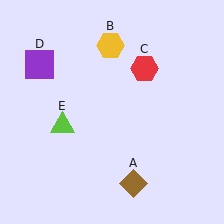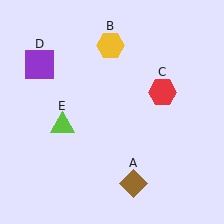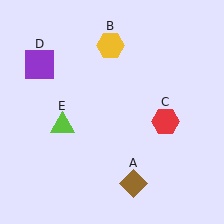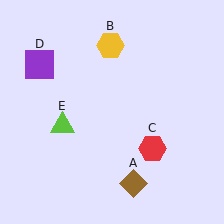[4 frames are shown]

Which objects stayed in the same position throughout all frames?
Brown diamond (object A) and yellow hexagon (object B) and purple square (object D) and lime triangle (object E) remained stationary.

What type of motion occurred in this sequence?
The red hexagon (object C) rotated clockwise around the center of the scene.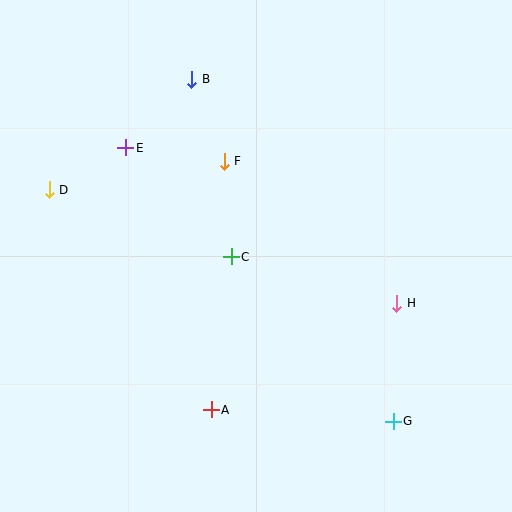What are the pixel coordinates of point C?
Point C is at (231, 257).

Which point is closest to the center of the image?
Point C at (231, 257) is closest to the center.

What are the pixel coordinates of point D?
Point D is at (49, 190).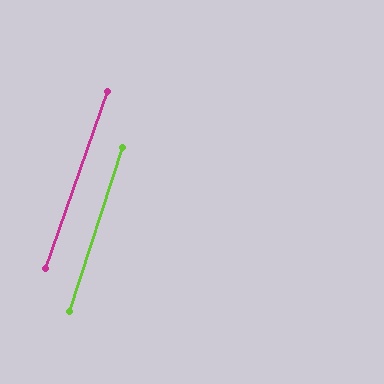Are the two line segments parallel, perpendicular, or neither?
Parallel — their directions differ by only 1.3°.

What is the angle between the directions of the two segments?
Approximately 1 degree.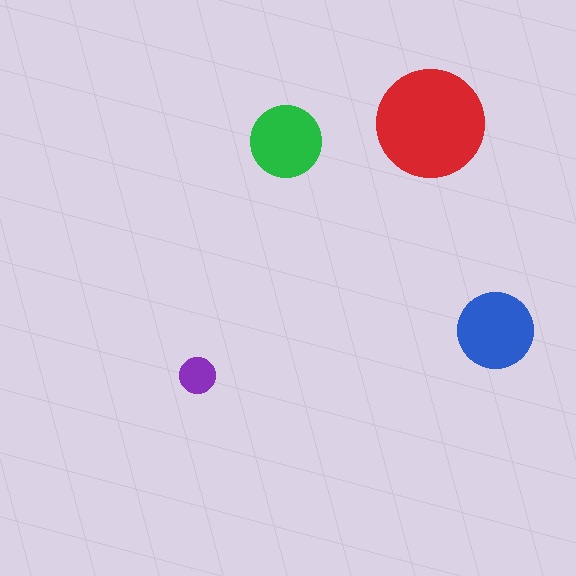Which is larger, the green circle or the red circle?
The red one.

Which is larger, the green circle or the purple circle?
The green one.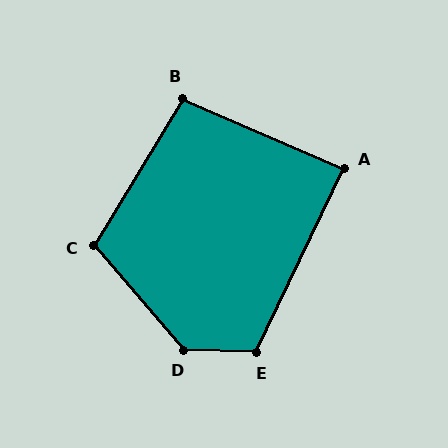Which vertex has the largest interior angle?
D, at approximately 132 degrees.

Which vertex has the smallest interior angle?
A, at approximately 88 degrees.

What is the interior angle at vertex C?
Approximately 108 degrees (obtuse).